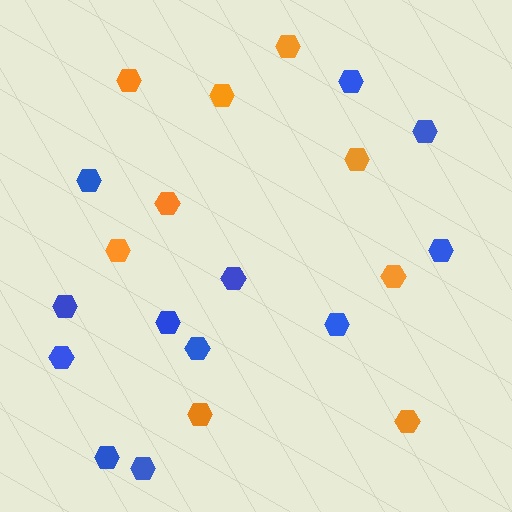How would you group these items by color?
There are 2 groups: one group of orange hexagons (9) and one group of blue hexagons (12).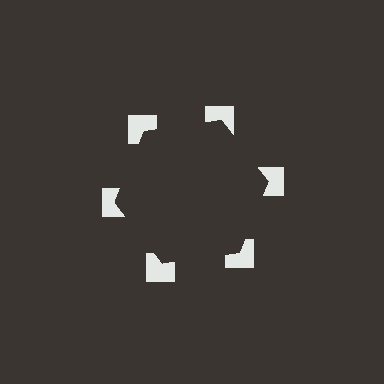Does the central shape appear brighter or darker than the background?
It typically appears slightly darker than the background, even though no actual brightness change is drawn.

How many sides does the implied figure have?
6 sides.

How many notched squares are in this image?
There are 6 — one at each vertex of the illusory hexagon.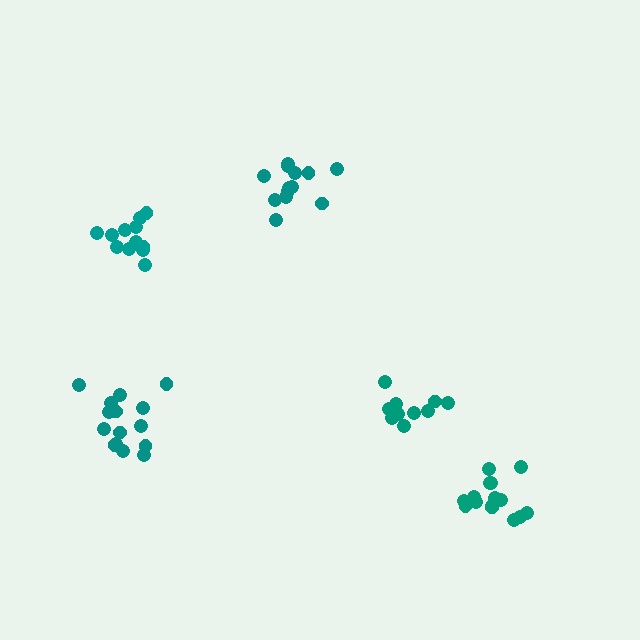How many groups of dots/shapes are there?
There are 5 groups.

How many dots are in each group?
Group 1: 15 dots, Group 2: 15 dots, Group 3: 10 dots, Group 4: 13 dots, Group 5: 12 dots (65 total).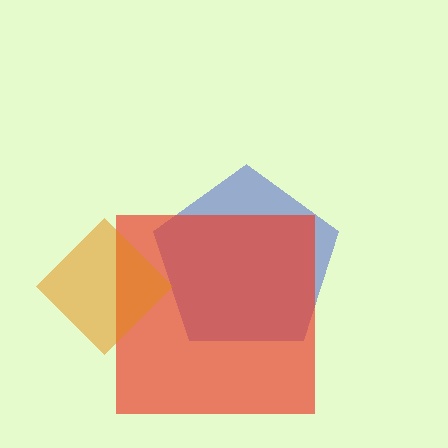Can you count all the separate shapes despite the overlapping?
Yes, there are 3 separate shapes.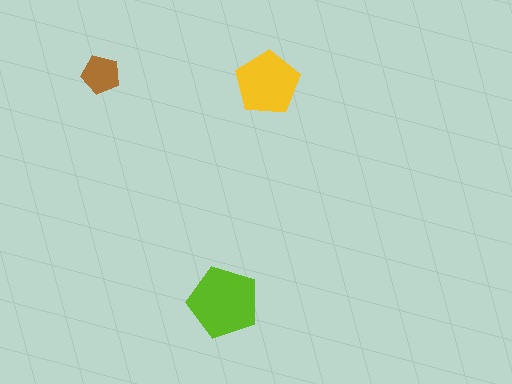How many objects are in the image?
There are 3 objects in the image.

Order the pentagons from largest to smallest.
the lime one, the yellow one, the brown one.